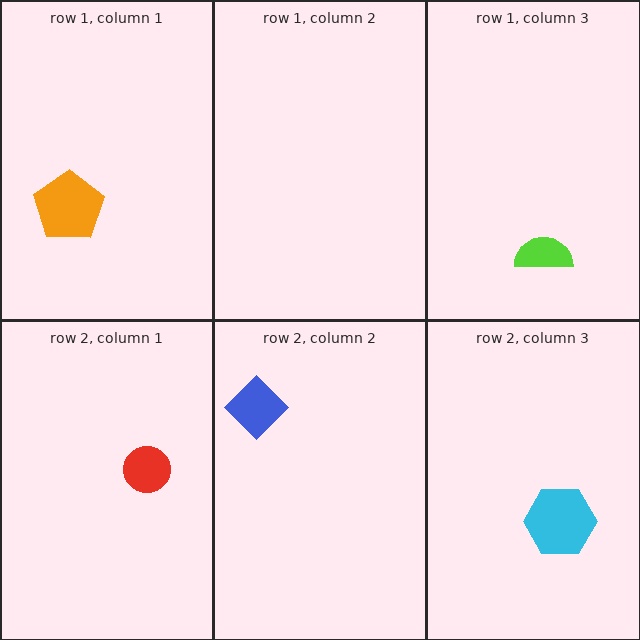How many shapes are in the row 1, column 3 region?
1.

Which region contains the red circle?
The row 2, column 1 region.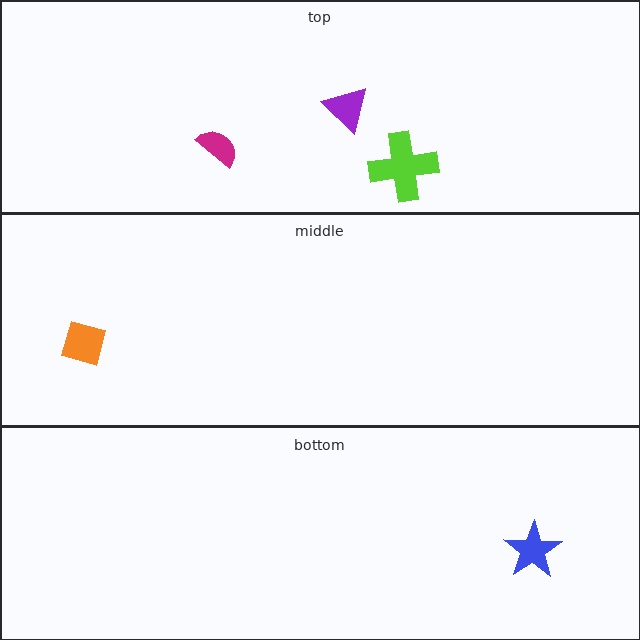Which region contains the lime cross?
The top region.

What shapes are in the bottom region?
The blue star.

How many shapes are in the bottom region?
1.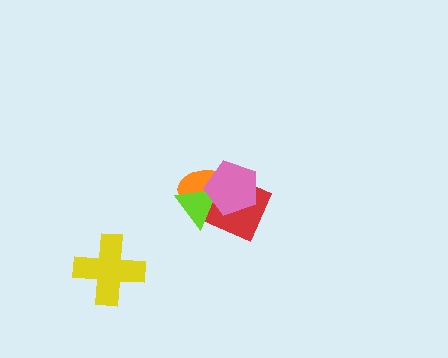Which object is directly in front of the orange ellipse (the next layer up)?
The red diamond is directly in front of the orange ellipse.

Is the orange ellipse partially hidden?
Yes, it is partially covered by another shape.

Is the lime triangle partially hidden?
Yes, it is partially covered by another shape.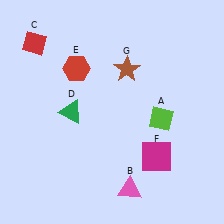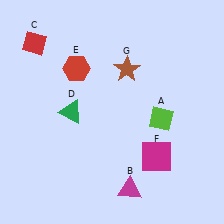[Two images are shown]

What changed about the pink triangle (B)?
In Image 1, B is pink. In Image 2, it changed to magenta.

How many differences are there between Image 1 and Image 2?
There is 1 difference between the two images.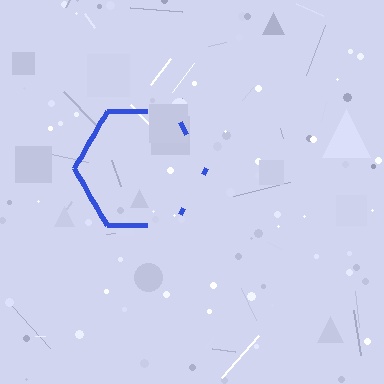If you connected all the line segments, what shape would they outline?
They would outline a hexagon.